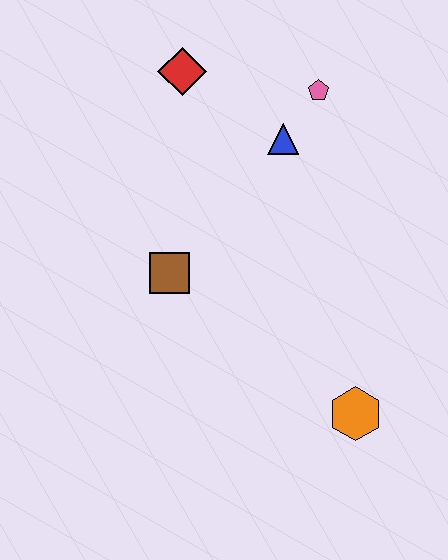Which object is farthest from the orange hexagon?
The red diamond is farthest from the orange hexagon.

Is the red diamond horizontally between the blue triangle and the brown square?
Yes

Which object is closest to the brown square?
The blue triangle is closest to the brown square.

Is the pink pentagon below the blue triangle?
No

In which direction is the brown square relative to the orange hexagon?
The brown square is to the left of the orange hexagon.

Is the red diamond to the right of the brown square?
Yes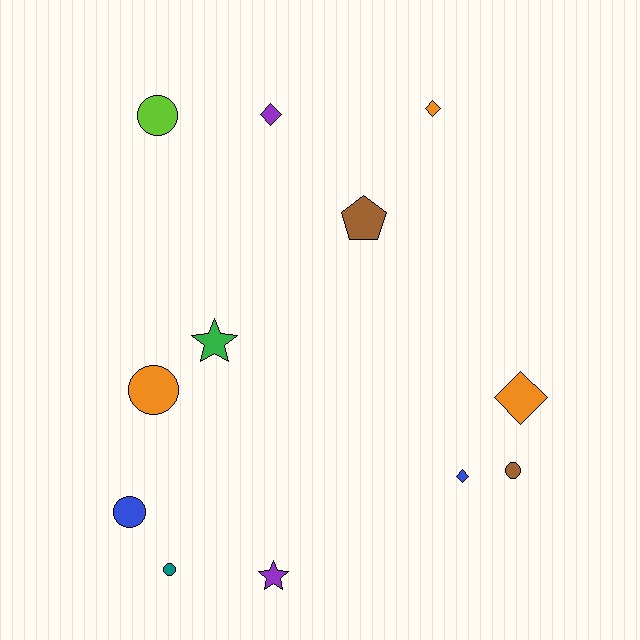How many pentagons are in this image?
There is 1 pentagon.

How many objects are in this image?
There are 12 objects.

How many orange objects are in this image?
There are 3 orange objects.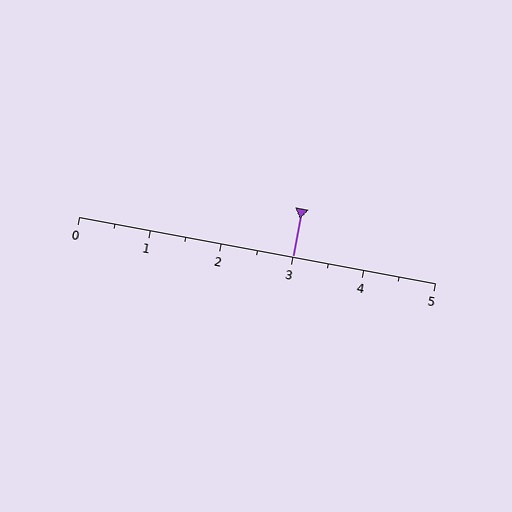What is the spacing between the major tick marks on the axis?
The major ticks are spaced 1 apart.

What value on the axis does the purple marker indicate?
The marker indicates approximately 3.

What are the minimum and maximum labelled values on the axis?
The axis runs from 0 to 5.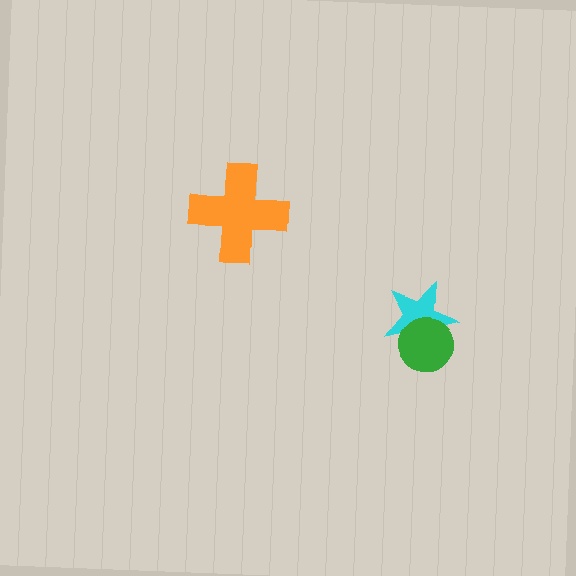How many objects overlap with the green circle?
1 object overlaps with the green circle.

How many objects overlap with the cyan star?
1 object overlaps with the cyan star.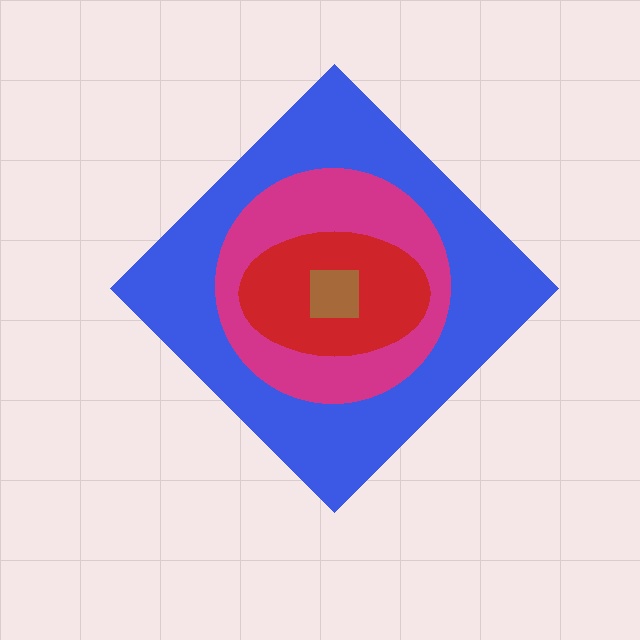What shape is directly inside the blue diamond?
The magenta circle.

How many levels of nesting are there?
4.